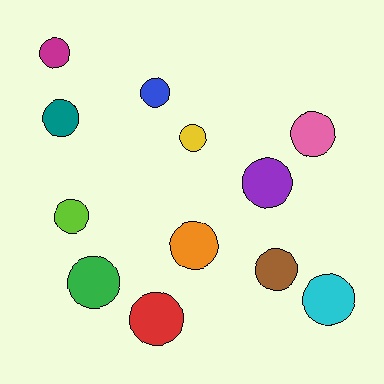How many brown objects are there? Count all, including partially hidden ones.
There is 1 brown object.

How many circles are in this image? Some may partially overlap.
There are 12 circles.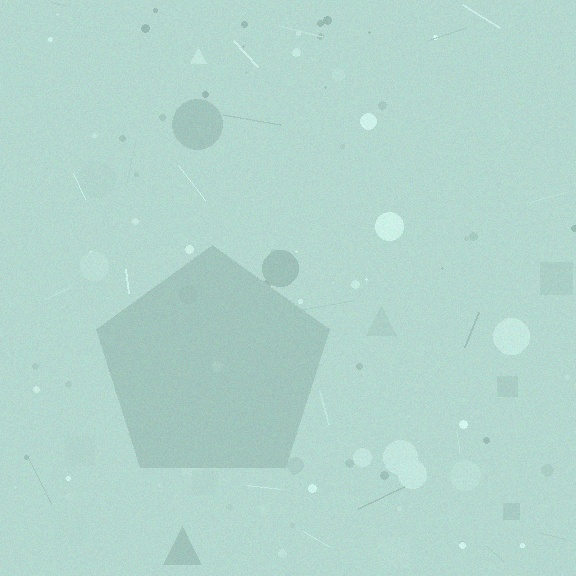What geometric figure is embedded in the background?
A pentagon is embedded in the background.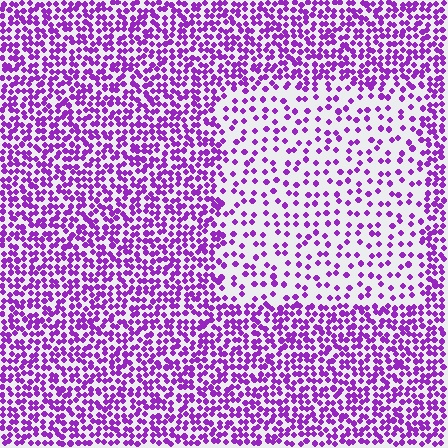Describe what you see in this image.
The image contains small purple elements arranged at two different densities. A rectangle-shaped region is visible where the elements are less densely packed than the surrounding area.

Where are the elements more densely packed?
The elements are more densely packed outside the rectangle boundary.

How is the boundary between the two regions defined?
The boundary is defined by a change in element density (approximately 2.4x ratio). All elements are the same color, size, and shape.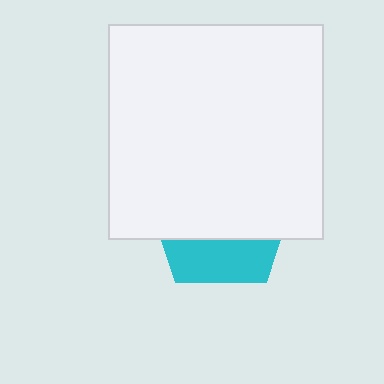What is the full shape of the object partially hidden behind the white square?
The partially hidden object is a cyan pentagon.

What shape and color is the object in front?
The object in front is a white square.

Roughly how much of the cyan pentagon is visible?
A small part of it is visible (roughly 32%).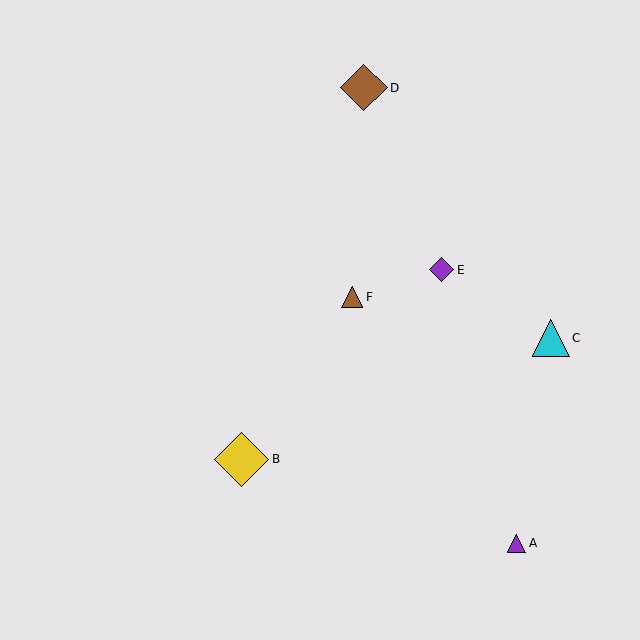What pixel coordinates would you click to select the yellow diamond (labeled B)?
Click at (241, 459) to select the yellow diamond B.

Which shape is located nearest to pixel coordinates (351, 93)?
The brown diamond (labeled D) at (364, 88) is nearest to that location.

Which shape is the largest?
The yellow diamond (labeled B) is the largest.